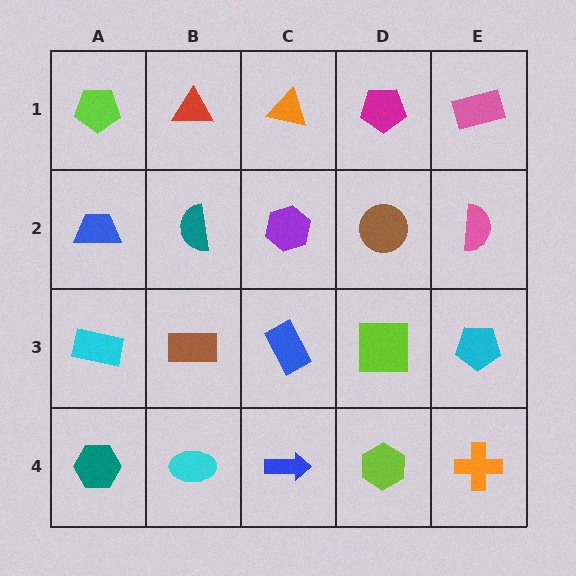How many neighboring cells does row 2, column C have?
4.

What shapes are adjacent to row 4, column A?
A cyan rectangle (row 3, column A), a cyan ellipse (row 4, column B).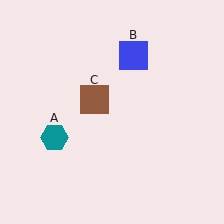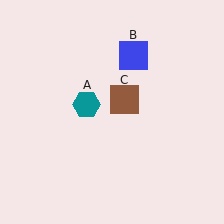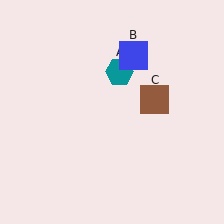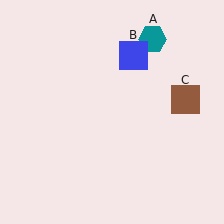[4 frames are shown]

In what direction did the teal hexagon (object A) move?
The teal hexagon (object A) moved up and to the right.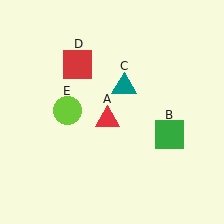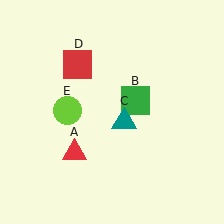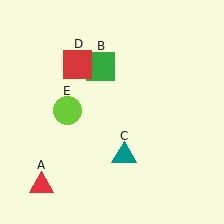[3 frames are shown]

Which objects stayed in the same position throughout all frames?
Red square (object D) and lime circle (object E) remained stationary.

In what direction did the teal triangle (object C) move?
The teal triangle (object C) moved down.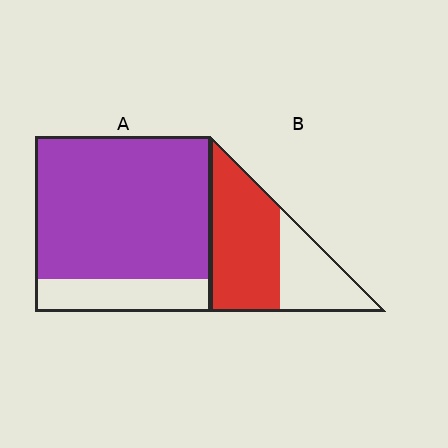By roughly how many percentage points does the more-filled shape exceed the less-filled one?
By roughly 20 percentage points (A over B).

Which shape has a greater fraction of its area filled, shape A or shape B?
Shape A.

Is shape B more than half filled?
Yes.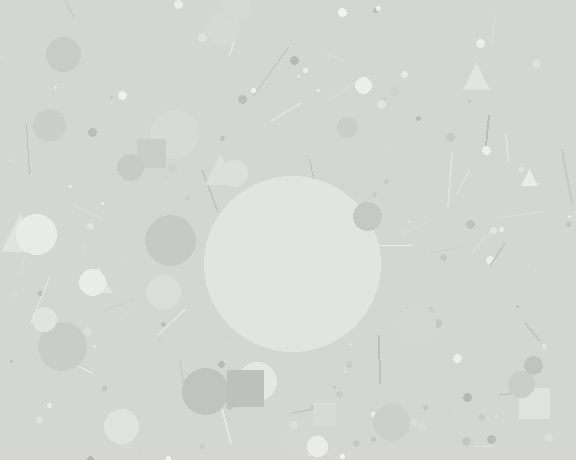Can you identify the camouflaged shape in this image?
The camouflaged shape is a circle.